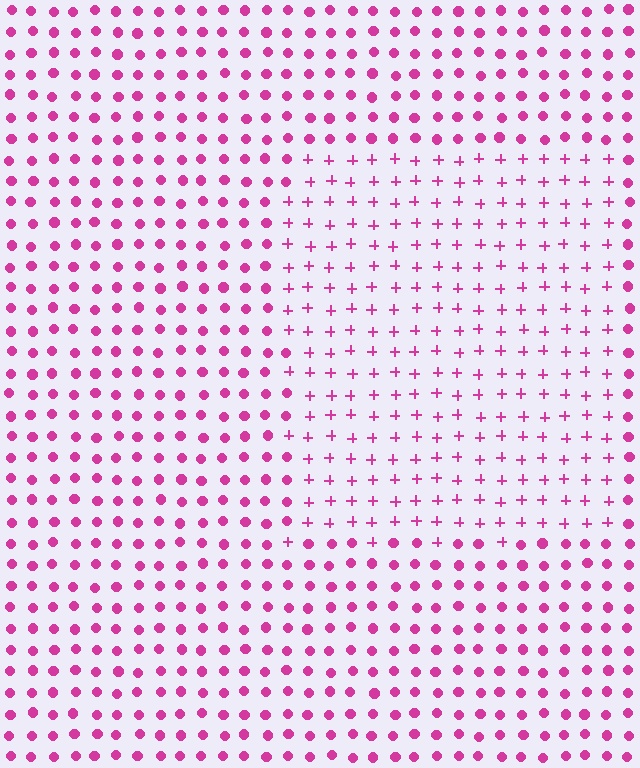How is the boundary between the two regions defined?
The boundary is defined by a change in element shape: plus signs inside vs. circles outside. All elements share the same color and spacing.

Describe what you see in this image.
The image is filled with small magenta elements arranged in a uniform grid. A rectangle-shaped region contains plus signs, while the surrounding area contains circles. The boundary is defined purely by the change in element shape.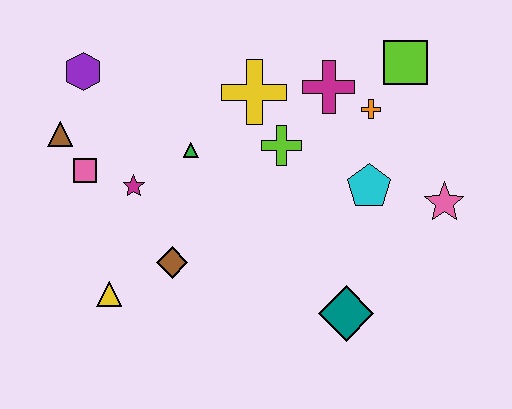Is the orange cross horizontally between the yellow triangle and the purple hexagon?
No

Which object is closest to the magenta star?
The pink square is closest to the magenta star.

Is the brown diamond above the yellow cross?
No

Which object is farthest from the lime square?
The yellow triangle is farthest from the lime square.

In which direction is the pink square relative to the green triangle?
The pink square is to the left of the green triangle.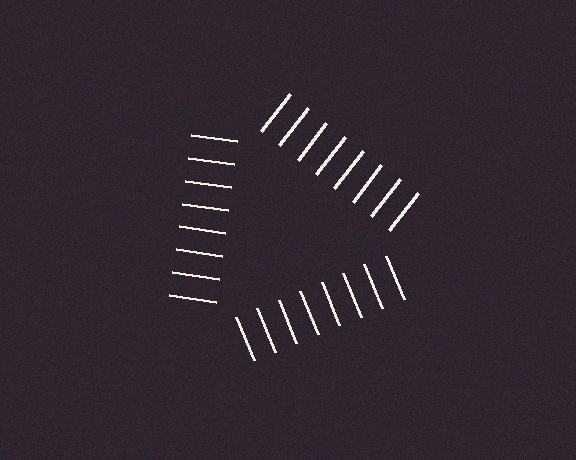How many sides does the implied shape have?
3 sides — the line-ends trace a triangle.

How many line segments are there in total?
24 — 8 along each of the 3 edges.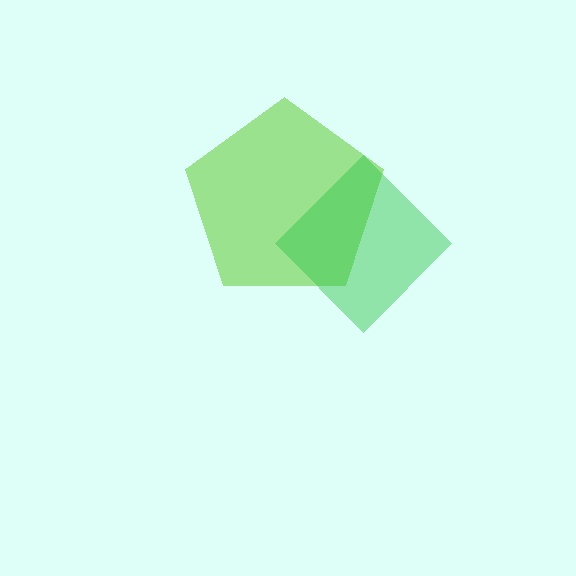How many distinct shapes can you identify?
There are 2 distinct shapes: a lime pentagon, a green diamond.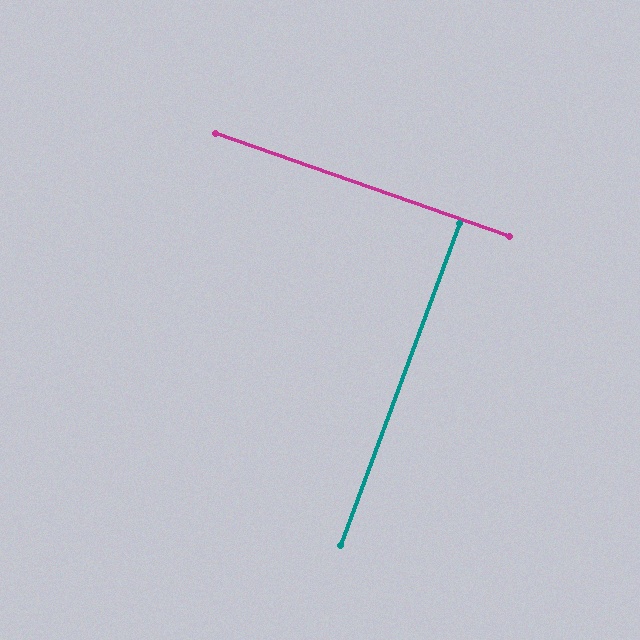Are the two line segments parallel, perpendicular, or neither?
Perpendicular — they meet at approximately 89°.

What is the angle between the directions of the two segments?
Approximately 89 degrees.